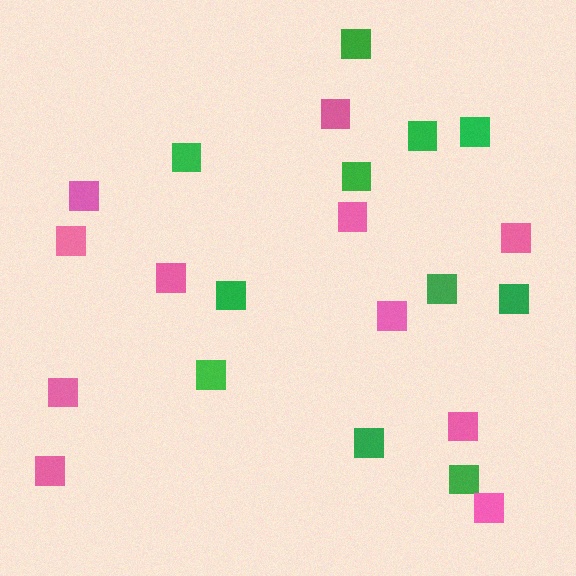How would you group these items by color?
There are 2 groups: one group of green squares (11) and one group of pink squares (11).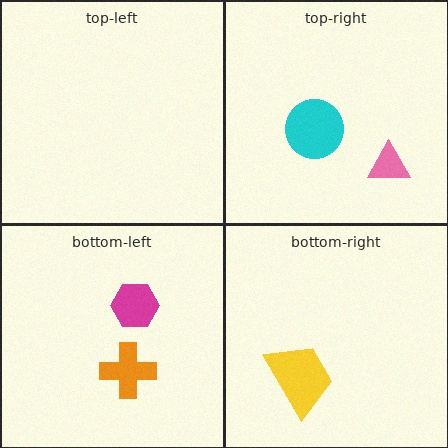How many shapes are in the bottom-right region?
1.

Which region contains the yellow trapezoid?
The bottom-right region.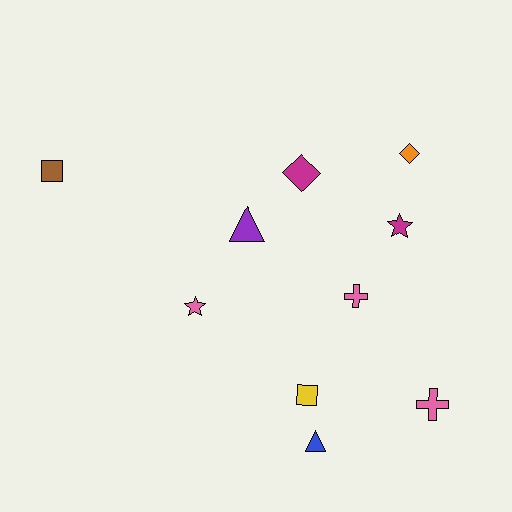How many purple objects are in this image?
There is 1 purple object.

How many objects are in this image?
There are 10 objects.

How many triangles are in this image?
There are 2 triangles.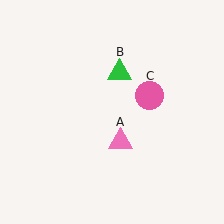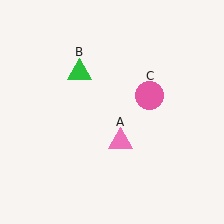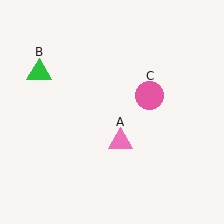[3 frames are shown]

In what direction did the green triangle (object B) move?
The green triangle (object B) moved left.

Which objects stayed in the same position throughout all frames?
Pink triangle (object A) and pink circle (object C) remained stationary.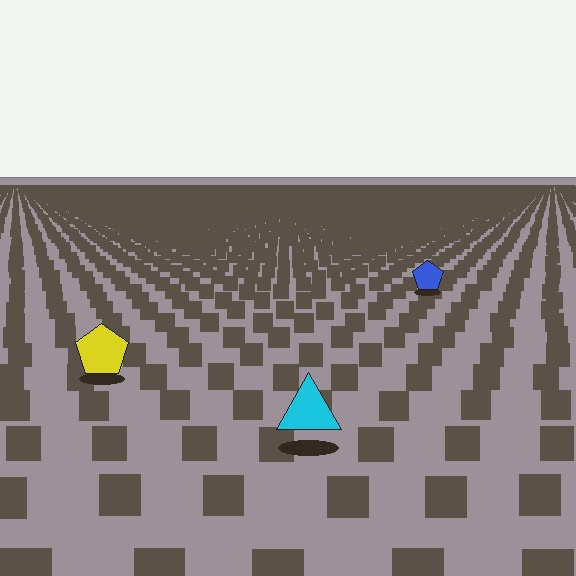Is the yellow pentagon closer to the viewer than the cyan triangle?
No. The cyan triangle is closer — you can tell from the texture gradient: the ground texture is coarser near it.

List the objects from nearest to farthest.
From nearest to farthest: the cyan triangle, the yellow pentagon, the blue pentagon.